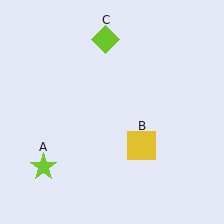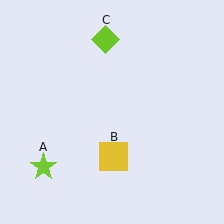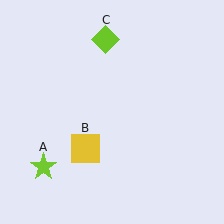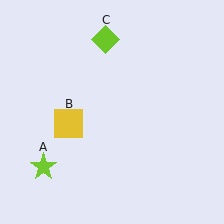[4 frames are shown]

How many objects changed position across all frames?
1 object changed position: yellow square (object B).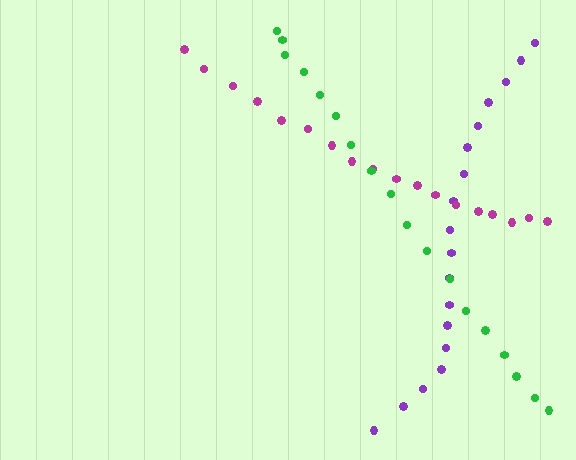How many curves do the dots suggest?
There are 3 distinct paths.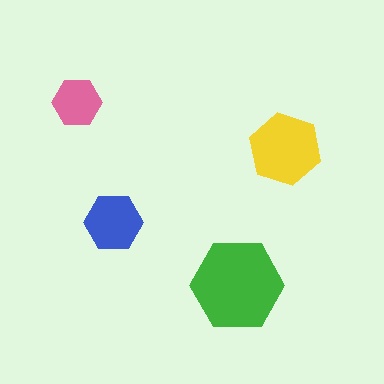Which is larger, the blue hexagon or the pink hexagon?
The blue one.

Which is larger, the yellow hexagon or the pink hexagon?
The yellow one.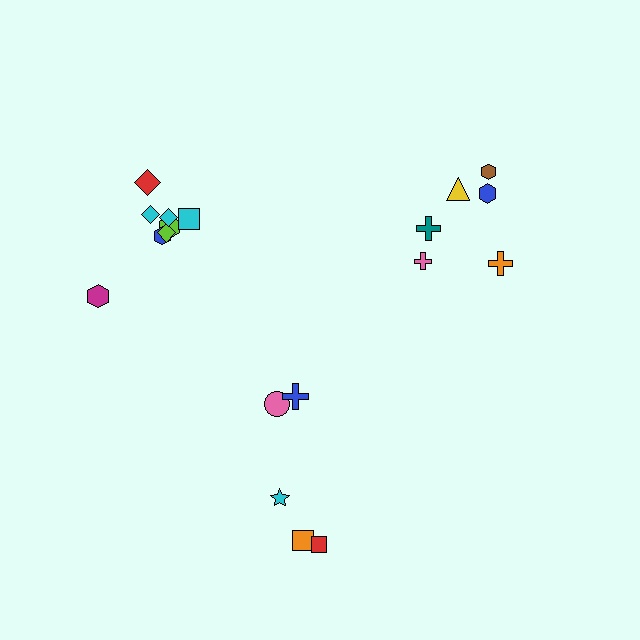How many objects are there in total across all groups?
There are 19 objects.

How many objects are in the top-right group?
There are 6 objects.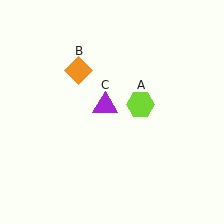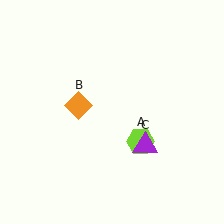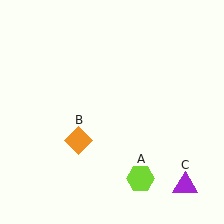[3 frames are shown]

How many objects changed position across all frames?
3 objects changed position: lime hexagon (object A), orange diamond (object B), purple triangle (object C).